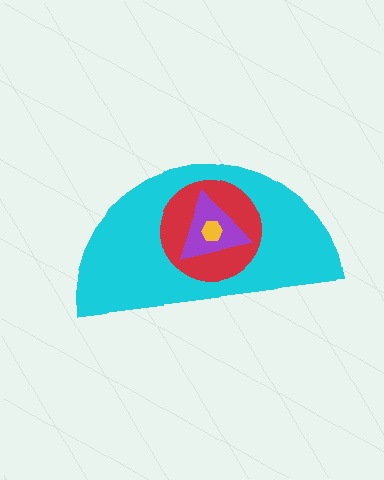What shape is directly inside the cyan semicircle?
The red circle.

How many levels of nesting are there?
4.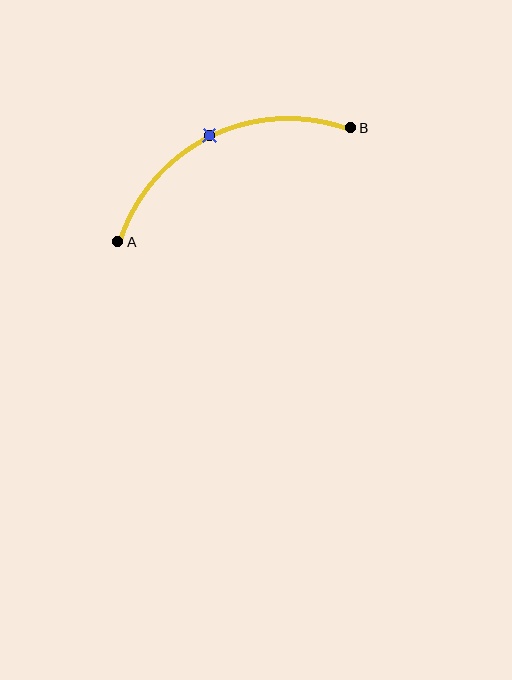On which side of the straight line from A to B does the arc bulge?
The arc bulges above the straight line connecting A and B.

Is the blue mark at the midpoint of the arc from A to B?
Yes. The blue mark lies on the arc at equal arc-length from both A and B — it is the arc midpoint.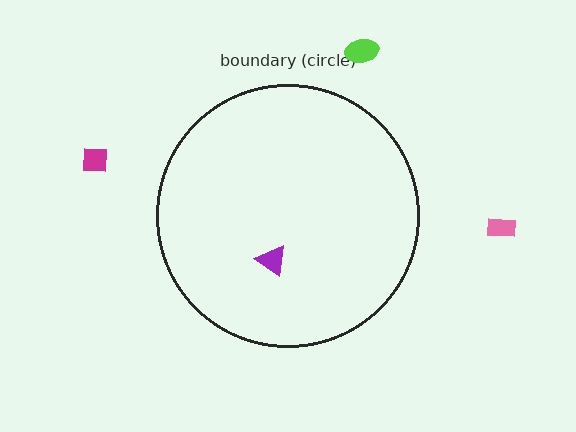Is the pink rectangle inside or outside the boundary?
Outside.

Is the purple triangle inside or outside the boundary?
Inside.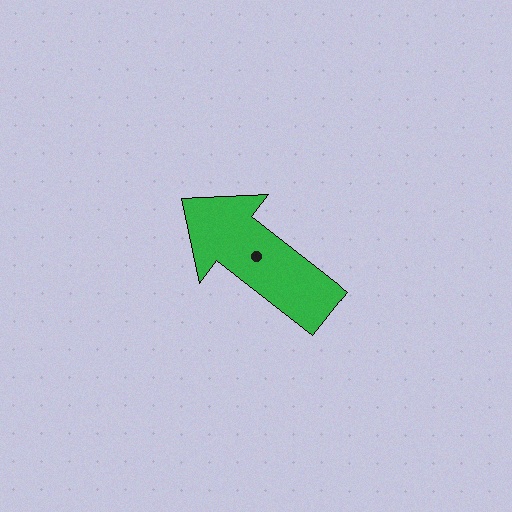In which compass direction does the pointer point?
Northwest.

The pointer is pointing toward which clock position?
Roughly 10 o'clock.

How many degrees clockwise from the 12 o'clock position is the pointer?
Approximately 308 degrees.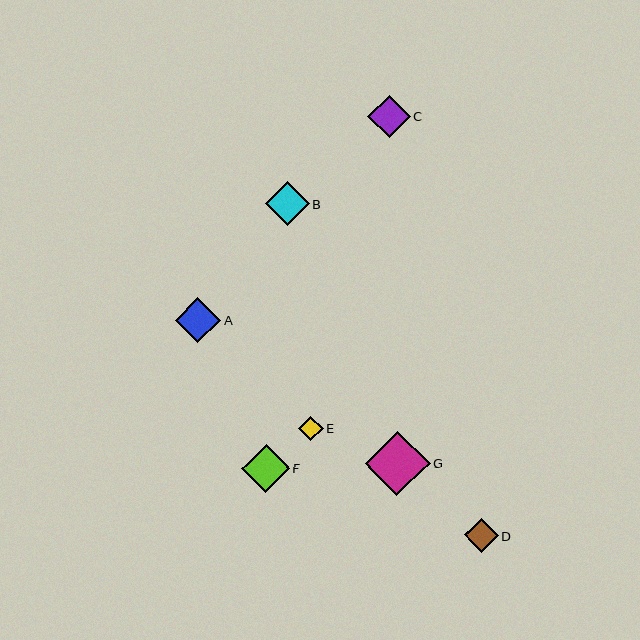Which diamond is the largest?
Diamond G is the largest with a size of approximately 65 pixels.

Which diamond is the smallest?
Diamond E is the smallest with a size of approximately 24 pixels.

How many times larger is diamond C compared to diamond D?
Diamond C is approximately 1.2 times the size of diamond D.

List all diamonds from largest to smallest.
From largest to smallest: G, F, A, B, C, D, E.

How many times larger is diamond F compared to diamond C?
Diamond F is approximately 1.1 times the size of diamond C.